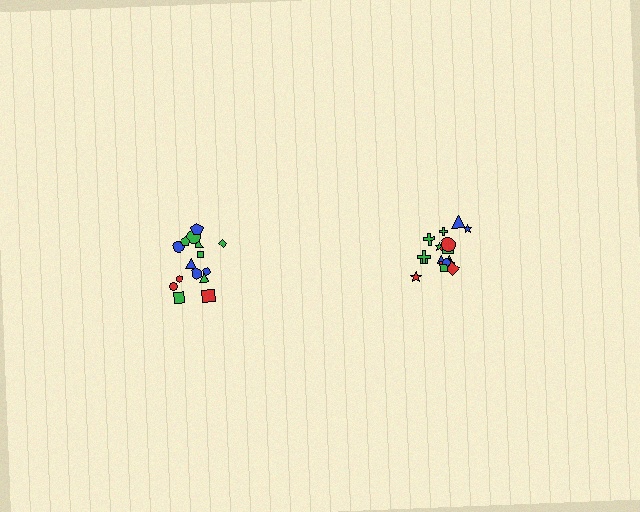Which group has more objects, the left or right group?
The right group.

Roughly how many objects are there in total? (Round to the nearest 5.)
Roughly 35 objects in total.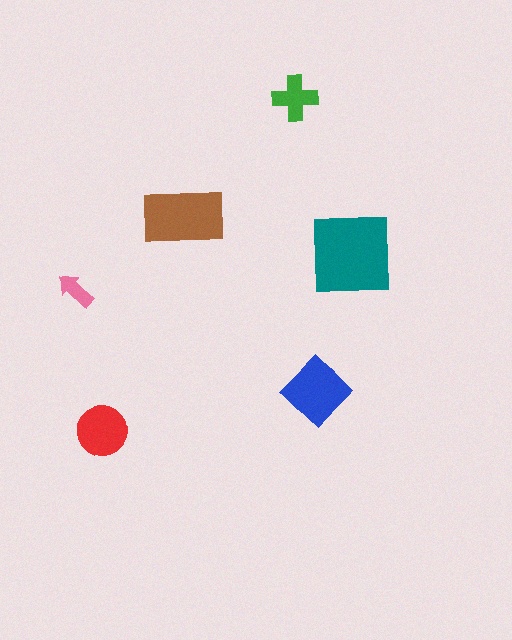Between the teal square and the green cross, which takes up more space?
The teal square.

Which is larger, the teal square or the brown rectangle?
The teal square.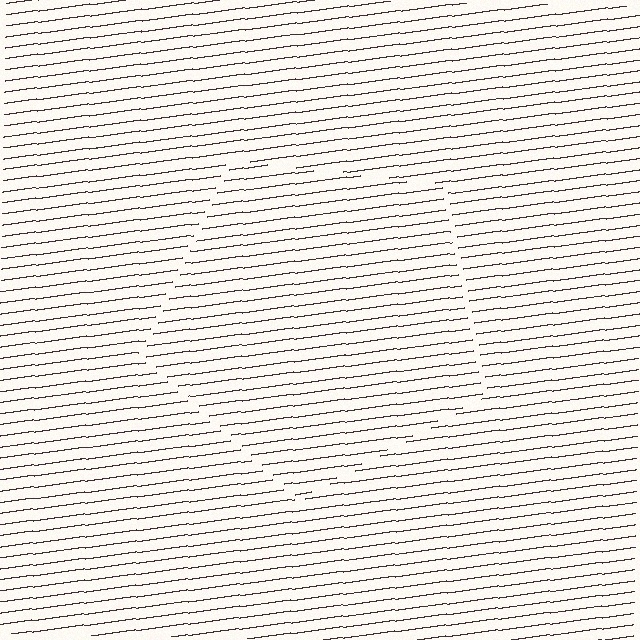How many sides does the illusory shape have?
5 sides — the line-ends trace a pentagon.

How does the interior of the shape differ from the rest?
The interior of the shape contains the same grating, shifted by half a period — the contour is defined by the phase discontinuity where line-ends from the inner and outer gratings abut.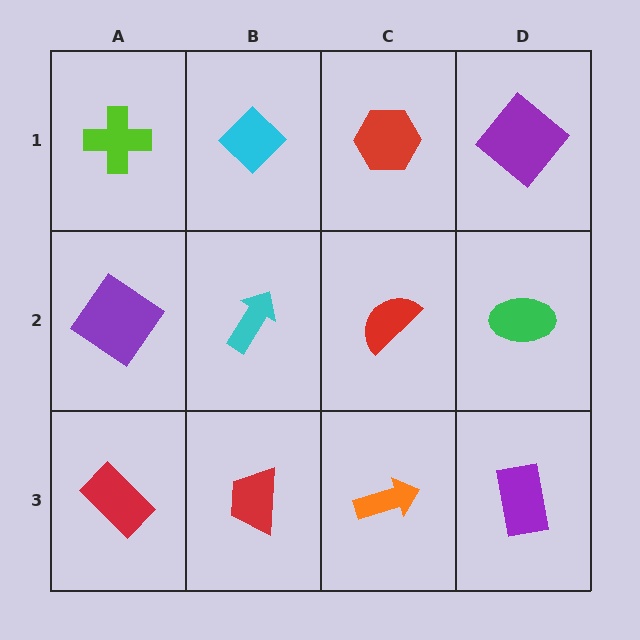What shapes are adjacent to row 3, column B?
A cyan arrow (row 2, column B), a red rectangle (row 3, column A), an orange arrow (row 3, column C).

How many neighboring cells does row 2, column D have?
3.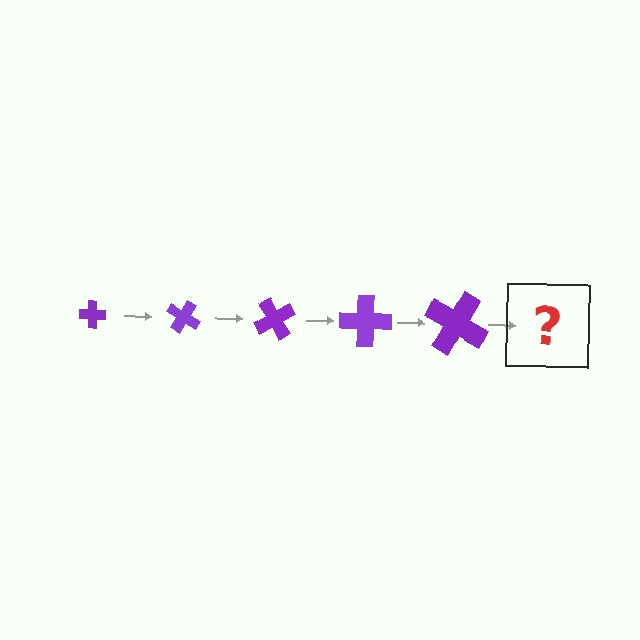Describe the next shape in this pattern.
It should be a cross, larger than the previous one and rotated 150 degrees from the start.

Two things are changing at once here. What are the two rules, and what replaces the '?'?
The two rules are that the cross grows larger each step and it rotates 30 degrees each step. The '?' should be a cross, larger than the previous one and rotated 150 degrees from the start.